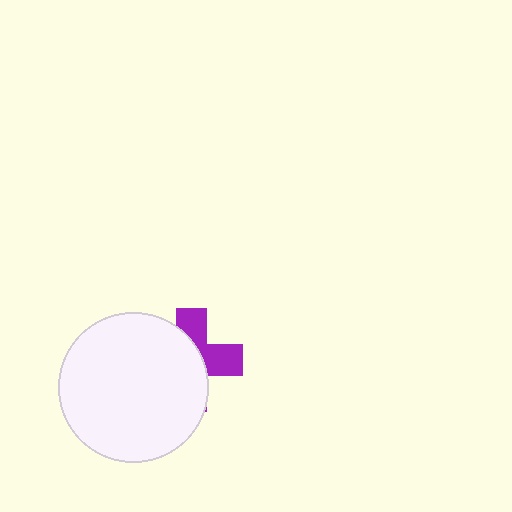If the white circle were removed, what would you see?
You would see the complete purple cross.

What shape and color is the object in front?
The object in front is a white circle.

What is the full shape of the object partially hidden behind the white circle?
The partially hidden object is a purple cross.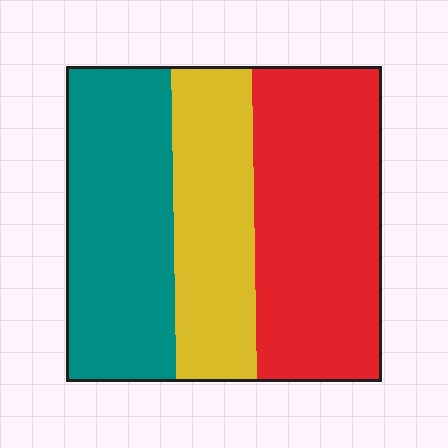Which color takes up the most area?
Red, at roughly 40%.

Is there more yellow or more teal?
Teal.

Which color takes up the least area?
Yellow, at roughly 25%.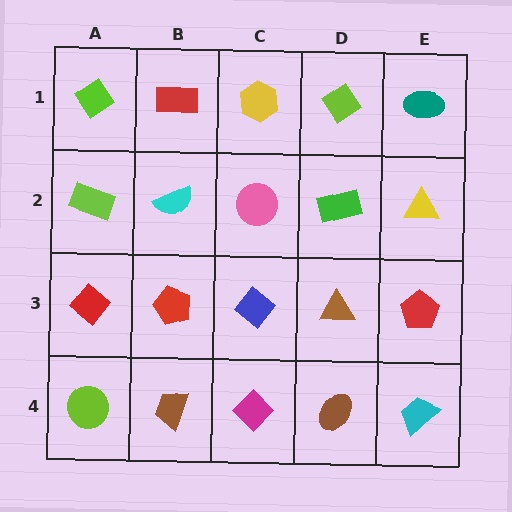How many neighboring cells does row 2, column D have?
4.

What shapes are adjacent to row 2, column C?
A yellow hexagon (row 1, column C), a blue diamond (row 3, column C), a cyan semicircle (row 2, column B), a green rectangle (row 2, column D).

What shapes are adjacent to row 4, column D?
A brown triangle (row 3, column D), a magenta diamond (row 4, column C), a cyan trapezoid (row 4, column E).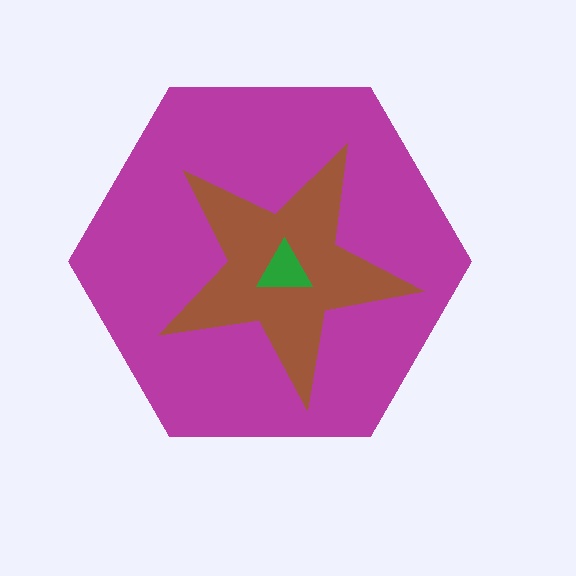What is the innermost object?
The green triangle.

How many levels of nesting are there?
3.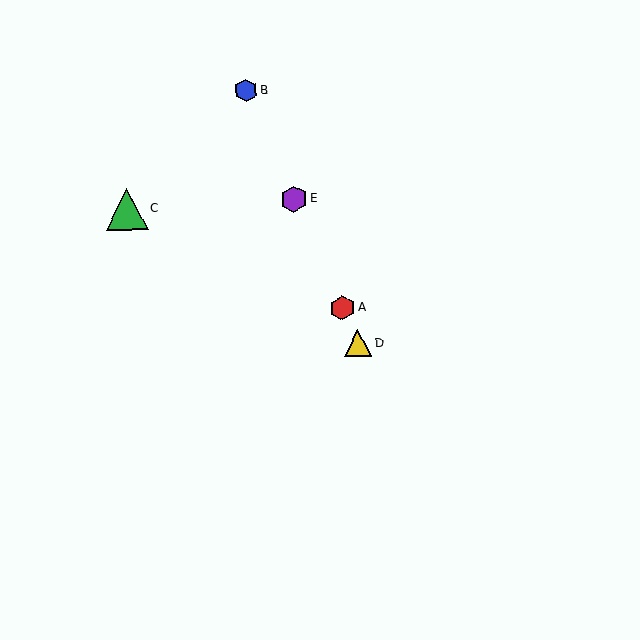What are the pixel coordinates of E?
Object E is at (294, 199).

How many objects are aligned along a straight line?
4 objects (A, B, D, E) are aligned along a straight line.